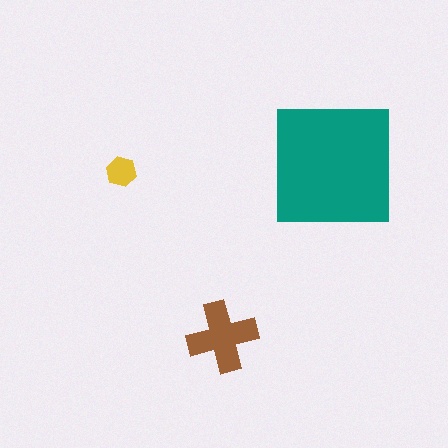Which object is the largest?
The teal square.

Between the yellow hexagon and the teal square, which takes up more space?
The teal square.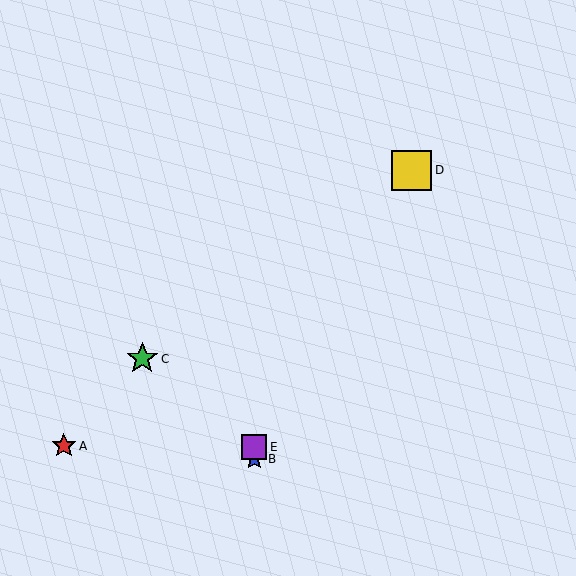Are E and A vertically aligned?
No, E is at x≈254 and A is at x≈64.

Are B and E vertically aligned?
Yes, both are at x≈254.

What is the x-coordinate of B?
Object B is at x≈254.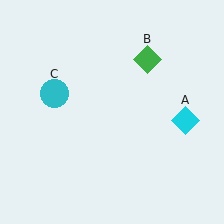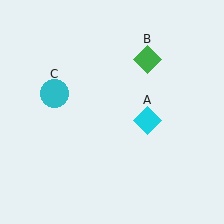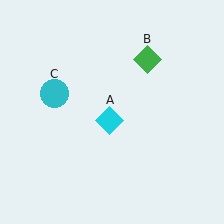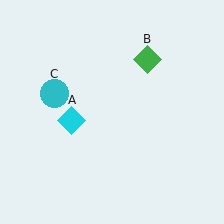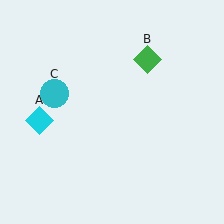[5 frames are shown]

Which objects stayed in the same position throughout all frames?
Green diamond (object B) and cyan circle (object C) remained stationary.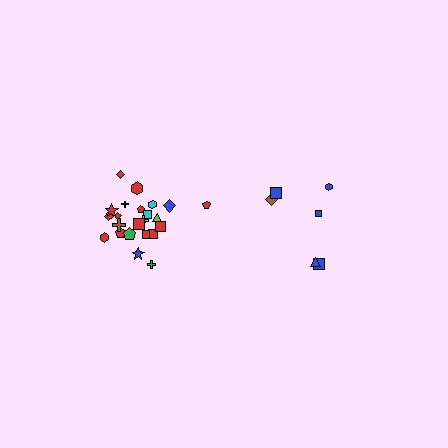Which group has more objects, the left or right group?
The left group.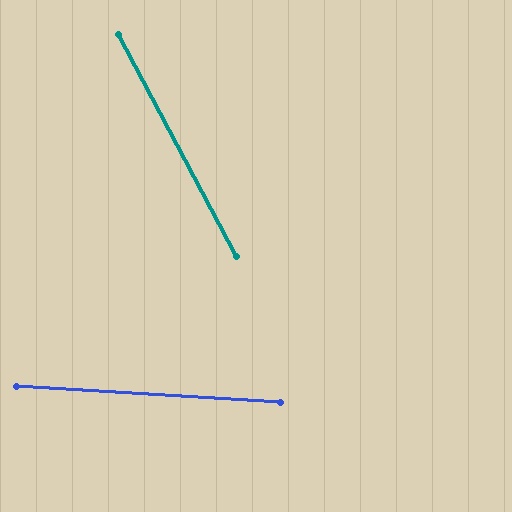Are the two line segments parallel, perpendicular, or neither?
Neither parallel nor perpendicular — they differ by about 59°.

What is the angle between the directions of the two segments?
Approximately 59 degrees.